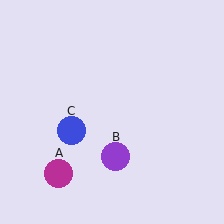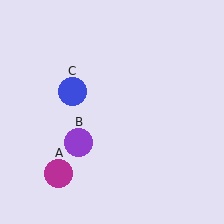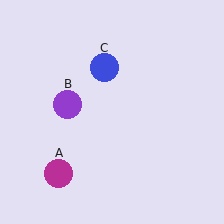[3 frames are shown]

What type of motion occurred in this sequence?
The purple circle (object B), blue circle (object C) rotated clockwise around the center of the scene.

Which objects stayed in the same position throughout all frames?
Magenta circle (object A) remained stationary.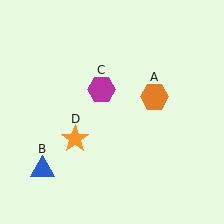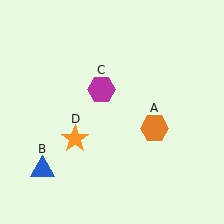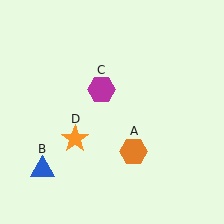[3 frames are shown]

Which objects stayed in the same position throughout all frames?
Blue triangle (object B) and magenta hexagon (object C) and orange star (object D) remained stationary.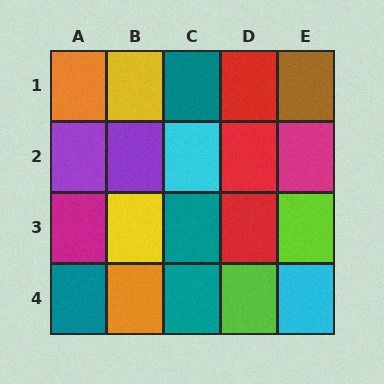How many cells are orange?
2 cells are orange.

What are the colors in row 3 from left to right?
Magenta, yellow, teal, red, lime.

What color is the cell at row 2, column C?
Cyan.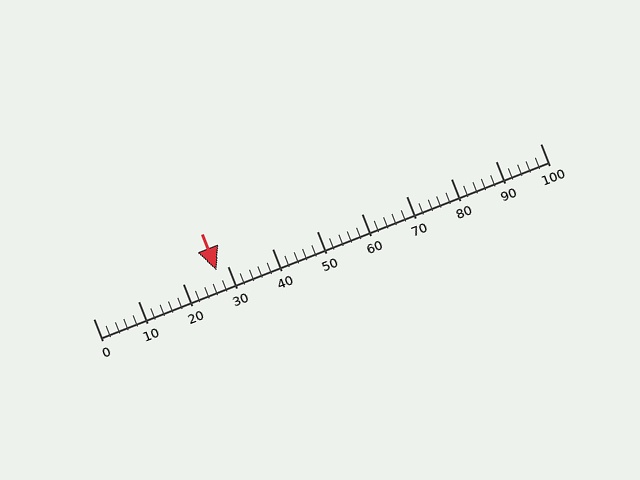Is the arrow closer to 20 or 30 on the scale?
The arrow is closer to 30.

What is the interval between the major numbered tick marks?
The major tick marks are spaced 10 units apart.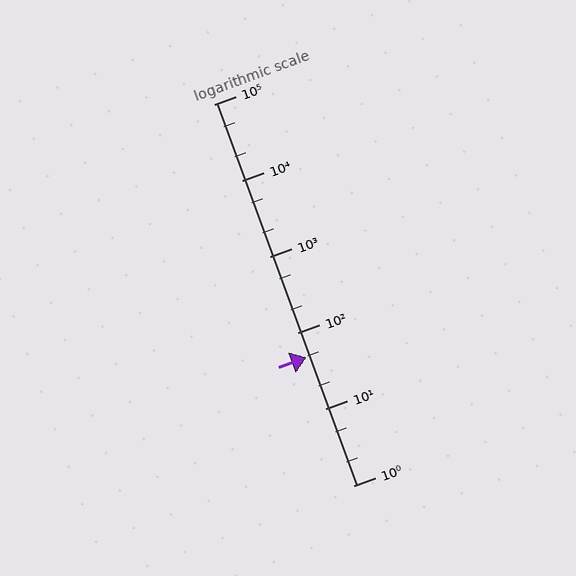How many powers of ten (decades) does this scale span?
The scale spans 5 decades, from 1 to 100000.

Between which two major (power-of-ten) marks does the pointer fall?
The pointer is between 10 and 100.